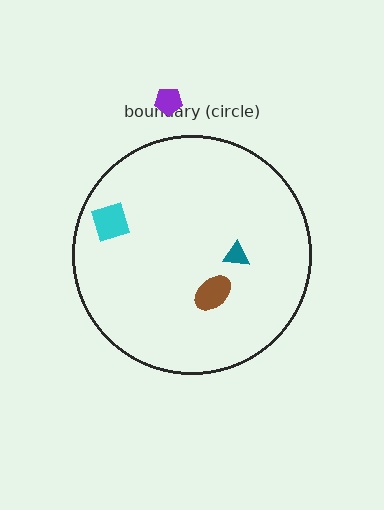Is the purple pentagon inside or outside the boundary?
Outside.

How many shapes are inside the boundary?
3 inside, 1 outside.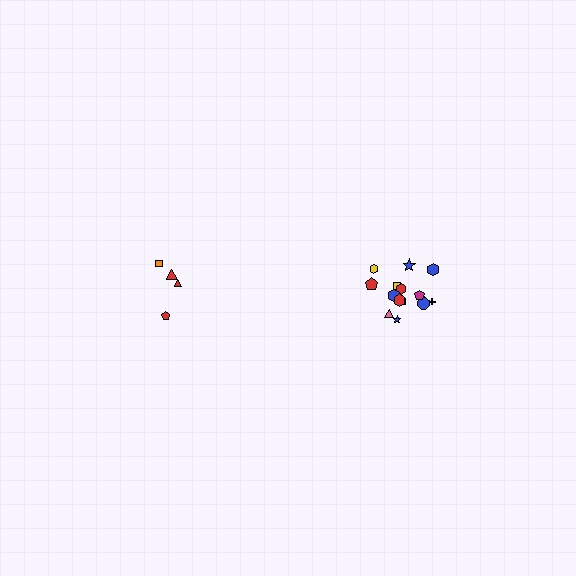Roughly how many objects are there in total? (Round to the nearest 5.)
Roughly 20 objects in total.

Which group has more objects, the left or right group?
The right group.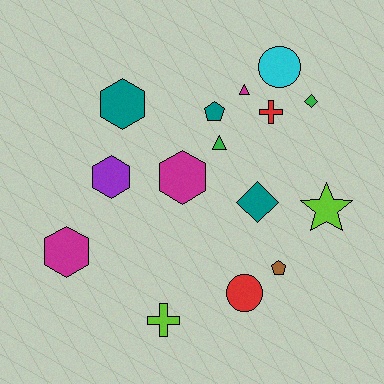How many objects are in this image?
There are 15 objects.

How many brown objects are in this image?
There is 1 brown object.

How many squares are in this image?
There are no squares.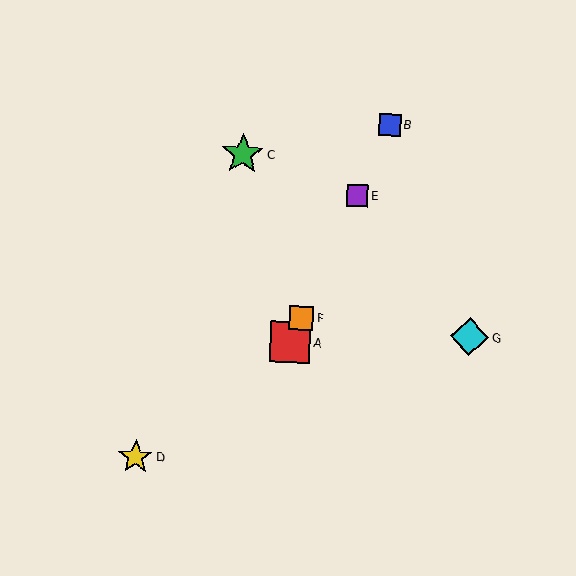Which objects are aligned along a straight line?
Objects A, B, E, F are aligned along a straight line.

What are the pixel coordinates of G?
Object G is at (470, 337).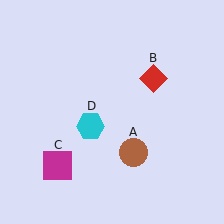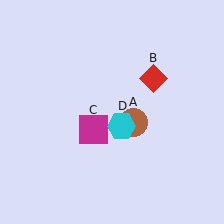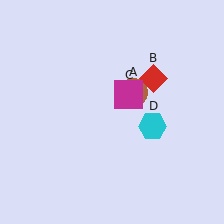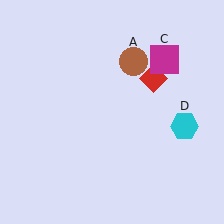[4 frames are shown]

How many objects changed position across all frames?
3 objects changed position: brown circle (object A), magenta square (object C), cyan hexagon (object D).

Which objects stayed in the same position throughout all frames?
Red diamond (object B) remained stationary.